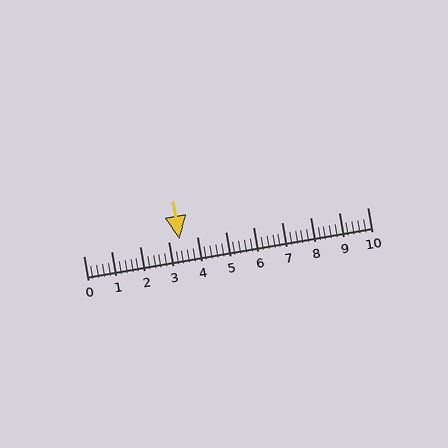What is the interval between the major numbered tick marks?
The major tick marks are spaced 1 units apart.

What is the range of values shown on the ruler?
The ruler shows values from 0 to 10.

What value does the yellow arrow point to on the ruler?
The yellow arrow points to approximately 3.4.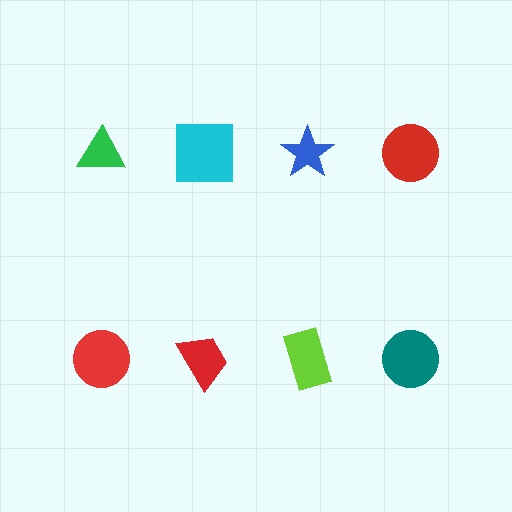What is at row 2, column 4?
A teal circle.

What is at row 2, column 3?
A lime rectangle.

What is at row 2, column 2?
A red trapezoid.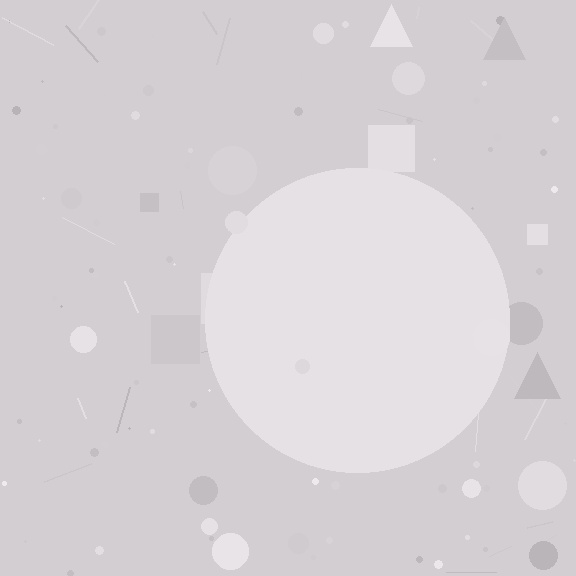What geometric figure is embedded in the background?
A circle is embedded in the background.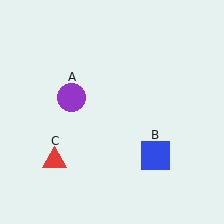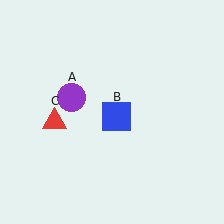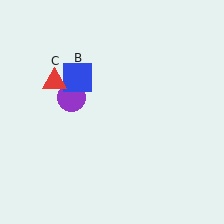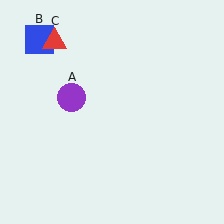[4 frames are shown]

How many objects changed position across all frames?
2 objects changed position: blue square (object B), red triangle (object C).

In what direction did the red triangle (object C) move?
The red triangle (object C) moved up.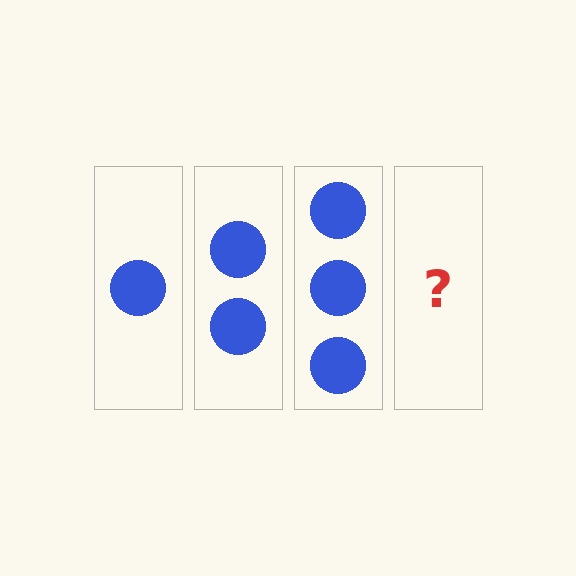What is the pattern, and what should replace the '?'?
The pattern is that each step adds one more circle. The '?' should be 4 circles.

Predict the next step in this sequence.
The next step is 4 circles.